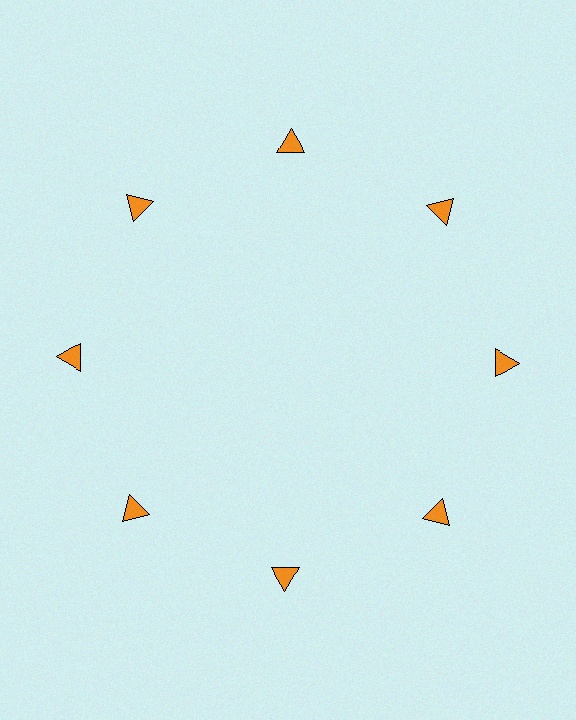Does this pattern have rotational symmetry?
Yes, this pattern has 8-fold rotational symmetry. It looks the same after rotating 45 degrees around the center.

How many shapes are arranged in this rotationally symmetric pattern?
There are 8 shapes, arranged in 8 groups of 1.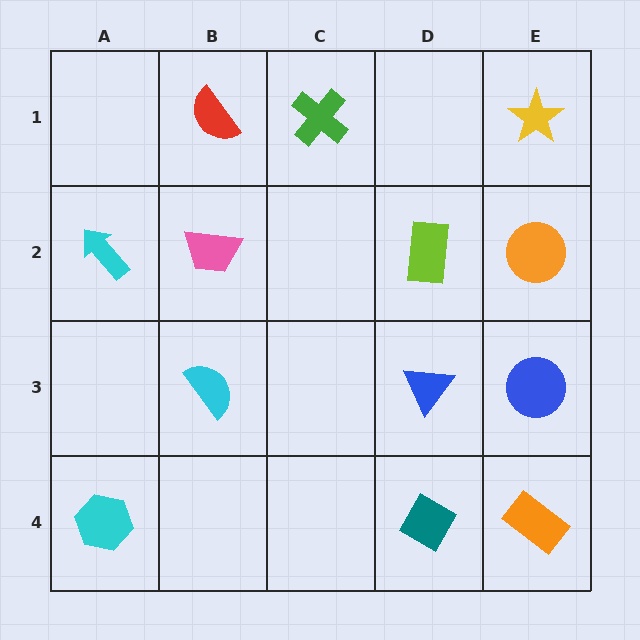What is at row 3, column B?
A cyan semicircle.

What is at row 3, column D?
A blue triangle.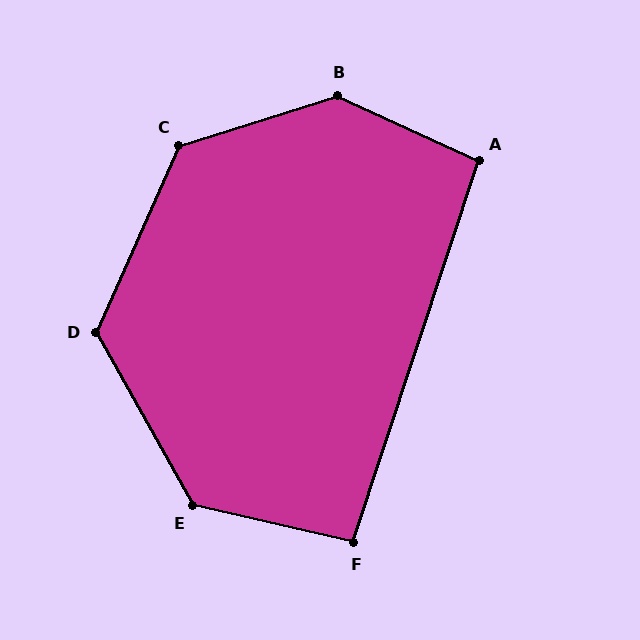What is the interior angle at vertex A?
Approximately 96 degrees (obtuse).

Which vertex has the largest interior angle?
B, at approximately 138 degrees.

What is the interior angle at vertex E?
Approximately 132 degrees (obtuse).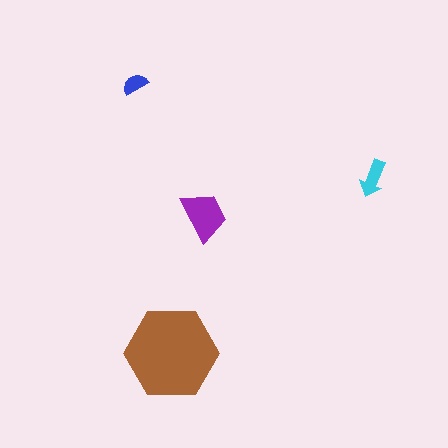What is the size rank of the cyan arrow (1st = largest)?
3rd.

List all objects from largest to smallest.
The brown hexagon, the purple trapezoid, the cyan arrow, the blue semicircle.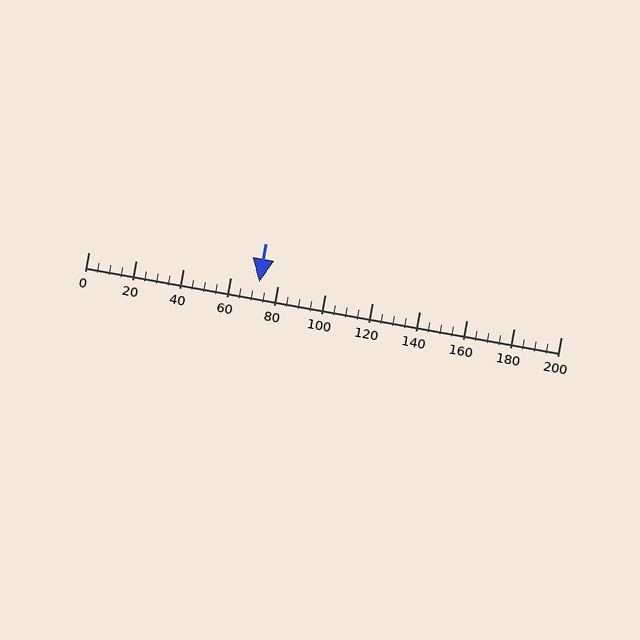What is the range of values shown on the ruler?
The ruler shows values from 0 to 200.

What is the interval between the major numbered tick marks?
The major tick marks are spaced 20 units apart.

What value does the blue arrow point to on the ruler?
The blue arrow points to approximately 72.